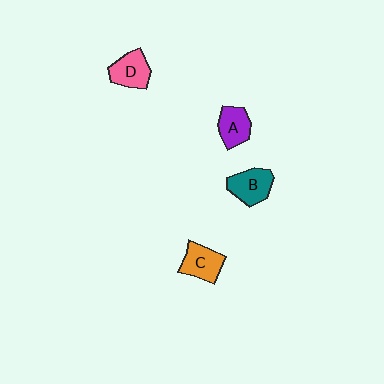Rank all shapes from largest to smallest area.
From largest to smallest: B (teal), C (orange), D (pink), A (purple).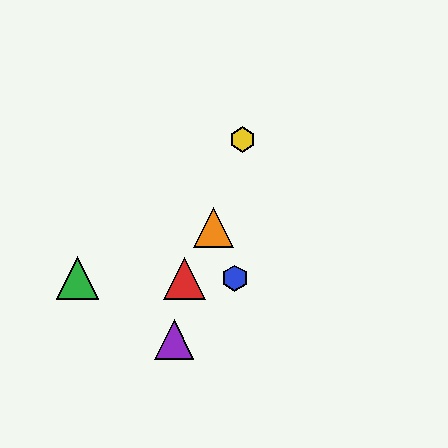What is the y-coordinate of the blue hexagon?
The blue hexagon is at y≈278.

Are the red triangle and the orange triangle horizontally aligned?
No, the red triangle is at y≈278 and the orange triangle is at y≈227.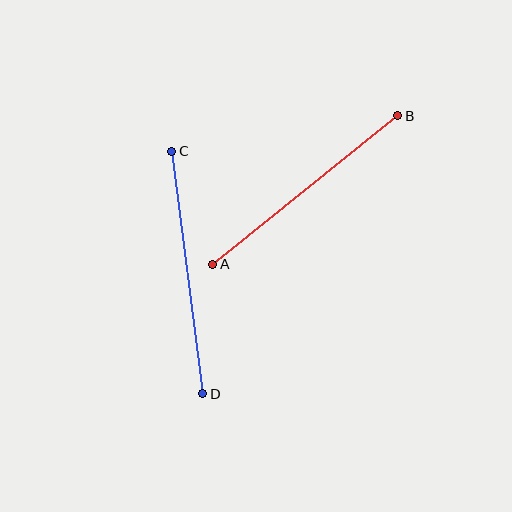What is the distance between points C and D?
The distance is approximately 245 pixels.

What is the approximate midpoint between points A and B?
The midpoint is at approximately (305, 190) pixels.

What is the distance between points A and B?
The distance is approximately 237 pixels.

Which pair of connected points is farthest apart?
Points C and D are farthest apart.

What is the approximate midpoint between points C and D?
The midpoint is at approximately (187, 272) pixels.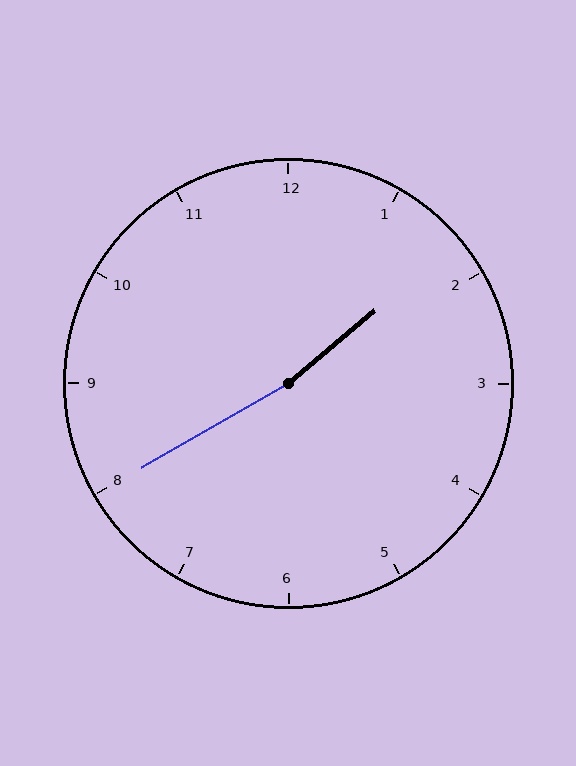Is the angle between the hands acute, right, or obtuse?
It is obtuse.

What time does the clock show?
1:40.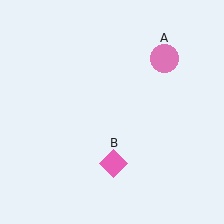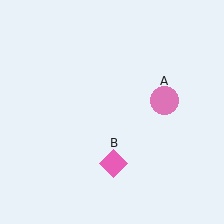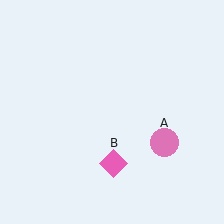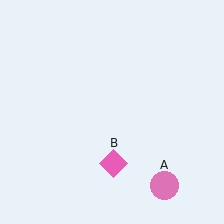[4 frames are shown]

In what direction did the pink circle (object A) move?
The pink circle (object A) moved down.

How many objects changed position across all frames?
1 object changed position: pink circle (object A).